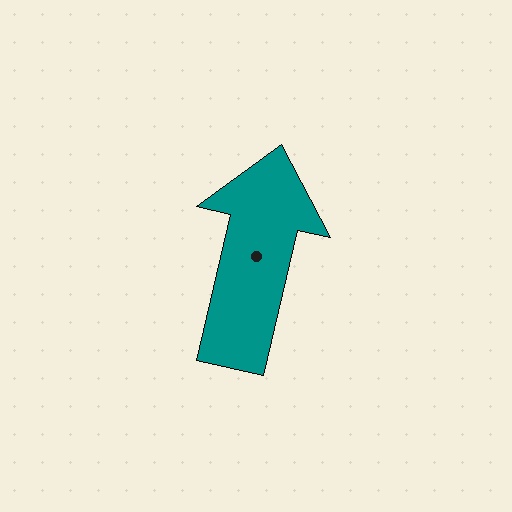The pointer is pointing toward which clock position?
Roughly 12 o'clock.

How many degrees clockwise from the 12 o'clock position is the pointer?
Approximately 13 degrees.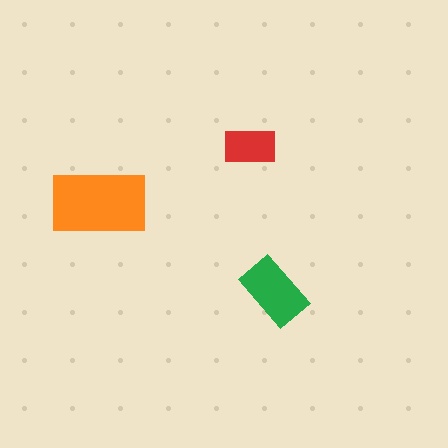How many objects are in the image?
There are 3 objects in the image.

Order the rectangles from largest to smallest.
the orange one, the green one, the red one.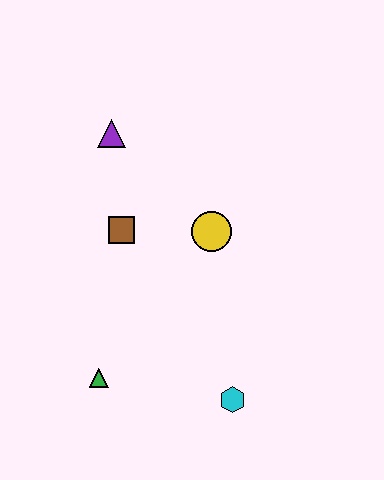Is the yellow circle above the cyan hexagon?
Yes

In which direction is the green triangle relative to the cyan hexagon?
The green triangle is to the left of the cyan hexagon.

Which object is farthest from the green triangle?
The purple triangle is farthest from the green triangle.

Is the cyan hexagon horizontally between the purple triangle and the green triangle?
No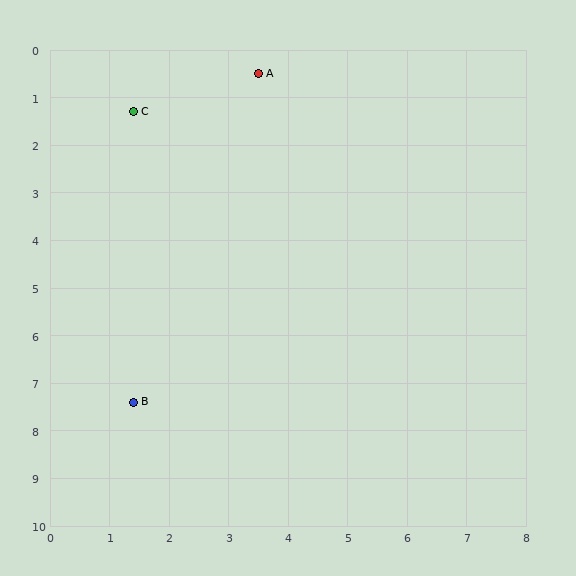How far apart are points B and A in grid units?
Points B and A are about 7.2 grid units apart.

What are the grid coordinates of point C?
Point C is at approximately (1.4, 1.3).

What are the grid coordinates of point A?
Point A is at approximately (3.5, 0.5).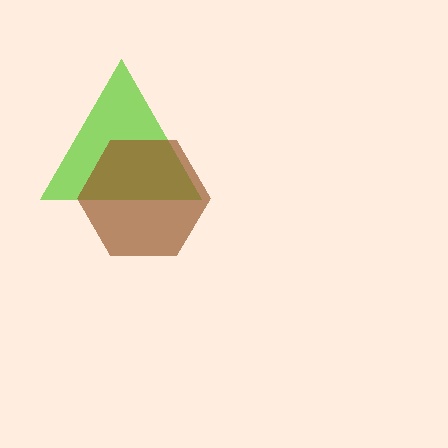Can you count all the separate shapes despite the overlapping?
Yes, there are 2 separate shapes.